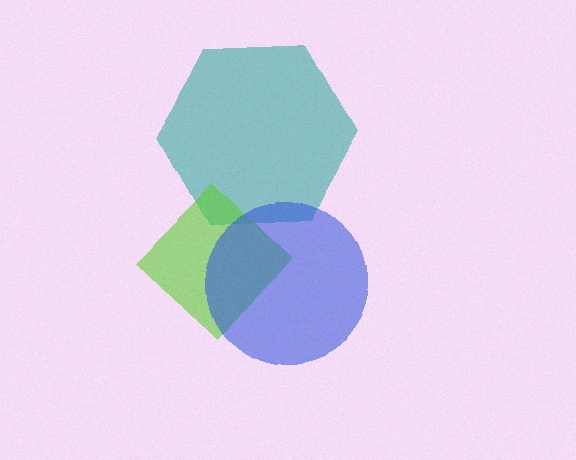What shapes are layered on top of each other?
The layered shapes are: a teal hexagon, a lime diamond, a blue circle.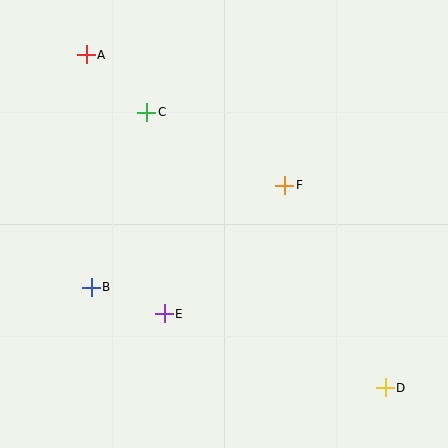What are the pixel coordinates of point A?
Point A is at (86, 55).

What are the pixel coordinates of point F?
Point F is at (285, 185).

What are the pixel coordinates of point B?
Point B is at (91, 287).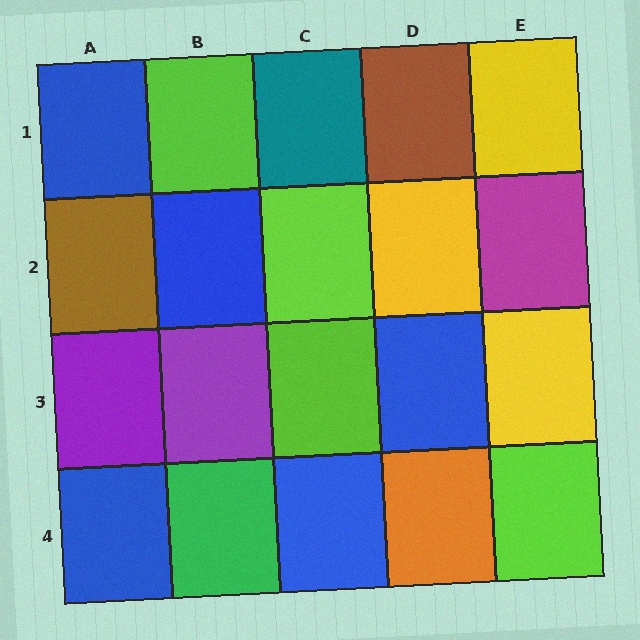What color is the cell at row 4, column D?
Orange.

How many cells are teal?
1 cell is teal.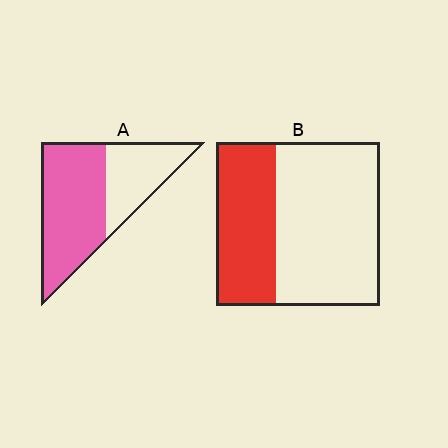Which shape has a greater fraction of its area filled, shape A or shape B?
Shape A.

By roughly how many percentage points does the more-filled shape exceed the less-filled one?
By roughly 25 percentage points (A over B).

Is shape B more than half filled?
No.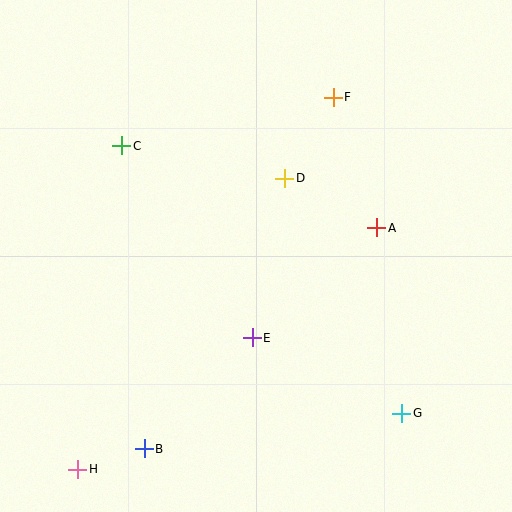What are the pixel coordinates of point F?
Point F is at (333, 97).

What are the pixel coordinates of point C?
Point C is at (122, 146).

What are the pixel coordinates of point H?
Point H is at (78, 469).